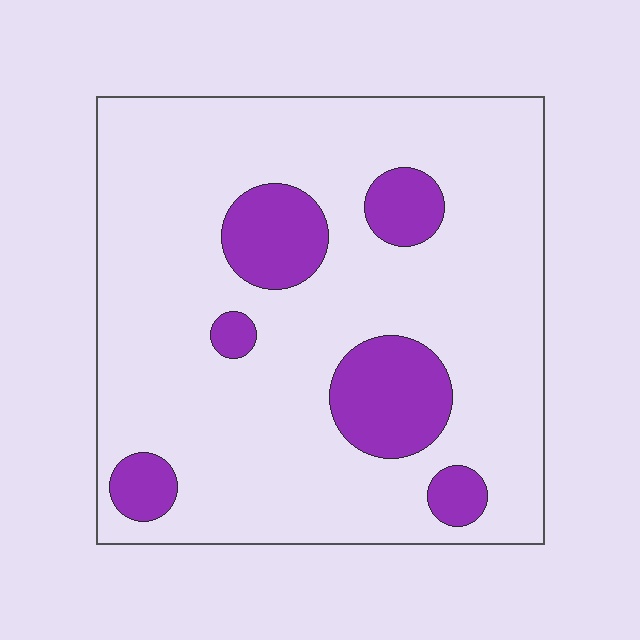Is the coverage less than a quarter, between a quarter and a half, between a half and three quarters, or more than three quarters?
Less than a quarter.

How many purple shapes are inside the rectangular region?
6.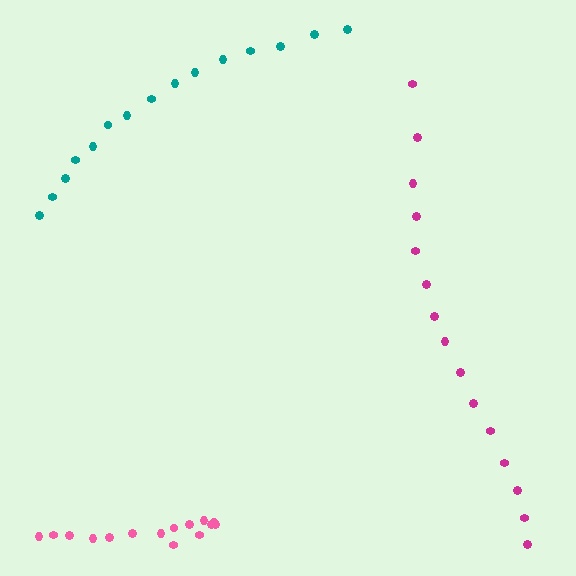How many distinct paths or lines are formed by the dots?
There are 3 distinct paths.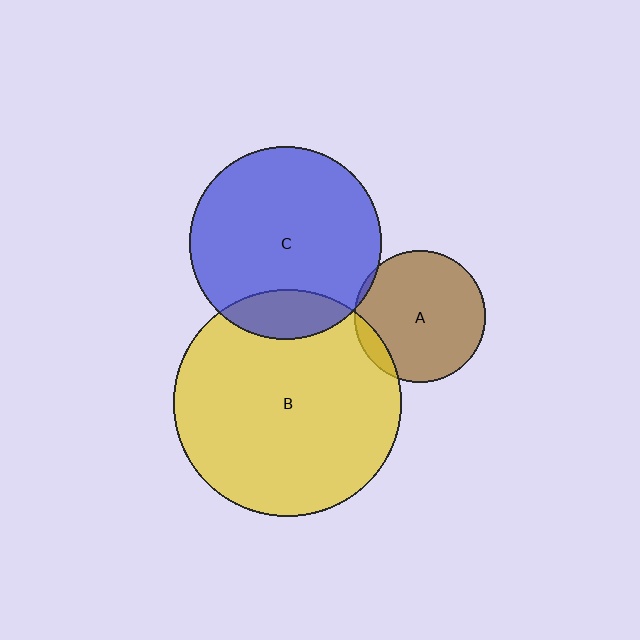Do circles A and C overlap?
Yes.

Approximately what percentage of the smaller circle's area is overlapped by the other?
Approximately 5%.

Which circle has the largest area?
Circle B (yellow).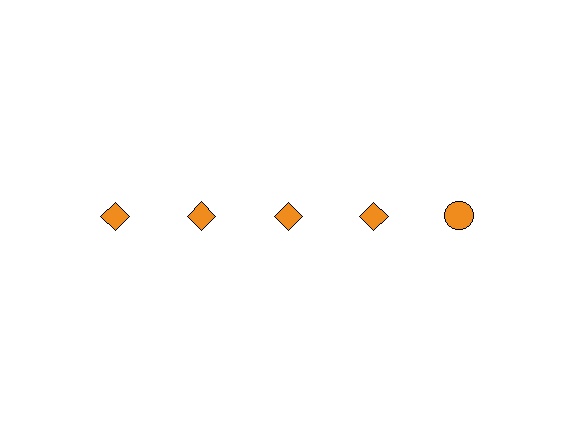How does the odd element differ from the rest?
It has a different shape: circle instead of diamond.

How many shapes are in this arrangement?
There are 5 shapes arranged in a grid pattern.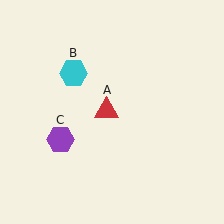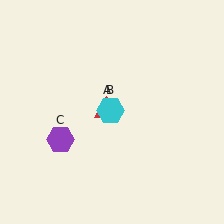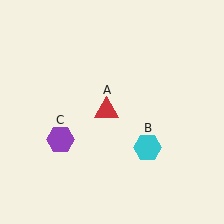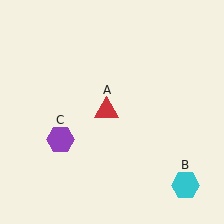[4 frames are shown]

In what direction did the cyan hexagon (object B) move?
The cyan hexagon (object B) moved down and to the right.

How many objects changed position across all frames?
1 object changed position: cyan hexagon (object B).